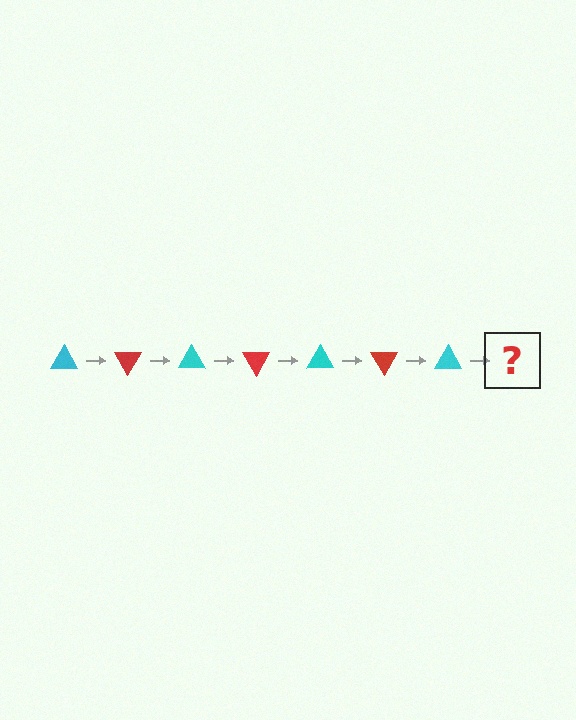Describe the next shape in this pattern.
It should be a red triangle, rotated 420 degrees from the start.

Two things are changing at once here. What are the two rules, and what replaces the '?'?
The two rules are that it rotates 60 degrees each step and the color cycles through cyan and red. The '?' should be a red triangle, rotated 420 degrees from the start.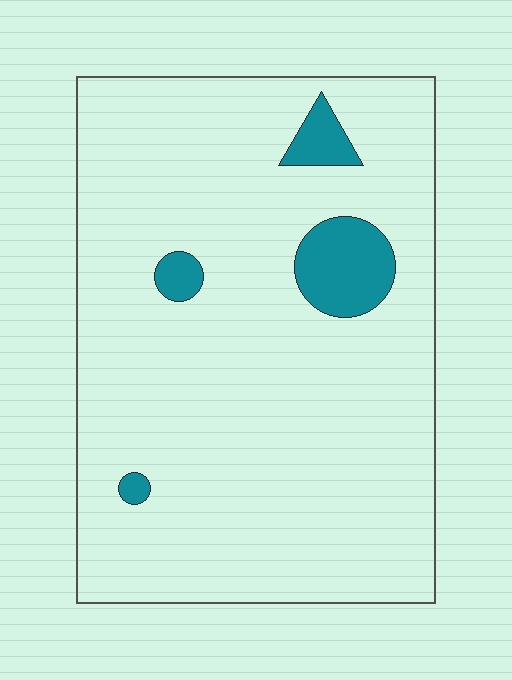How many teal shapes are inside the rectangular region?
4.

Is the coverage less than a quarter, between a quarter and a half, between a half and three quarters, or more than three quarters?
Less than a quarter.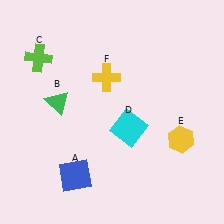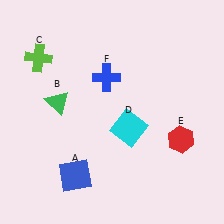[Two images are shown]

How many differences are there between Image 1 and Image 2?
There are 2 differences between the two images.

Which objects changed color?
E changed from yellow to red. F changed from yellow to blue.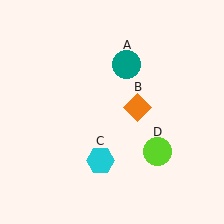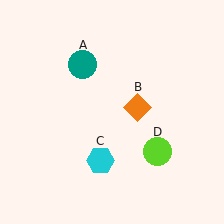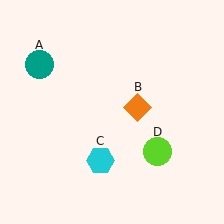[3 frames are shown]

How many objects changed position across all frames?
1 object changed position: teal circle (object A).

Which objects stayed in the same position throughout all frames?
Orange diamond (object B) and cyan hexagon (object C) and lime circle (object D) remained stationary.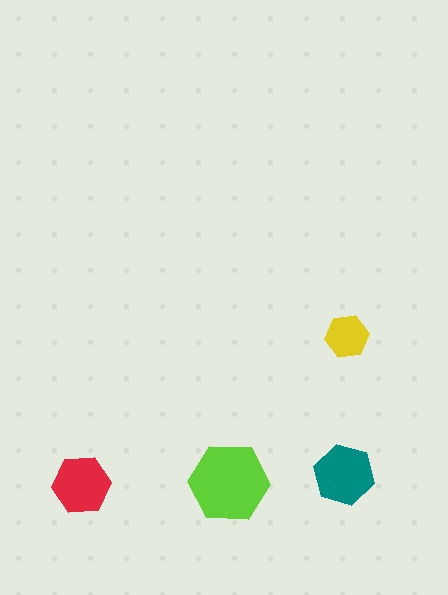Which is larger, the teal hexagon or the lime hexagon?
The lime one.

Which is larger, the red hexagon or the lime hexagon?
The lime one.